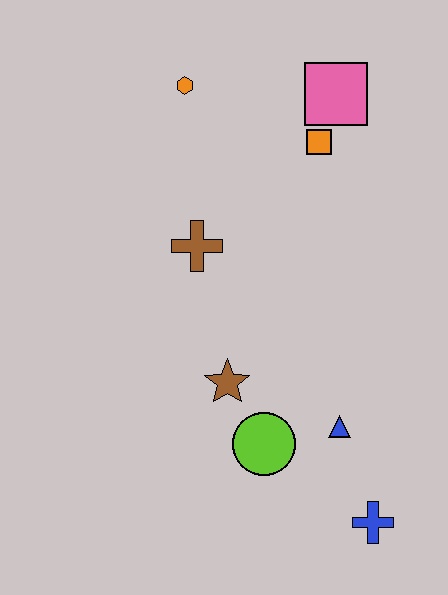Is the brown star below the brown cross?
Yes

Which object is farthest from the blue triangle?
The orange hexagon is farthest from the blue triangle.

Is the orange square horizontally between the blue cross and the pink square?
No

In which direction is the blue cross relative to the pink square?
The blue cross is below the pink square.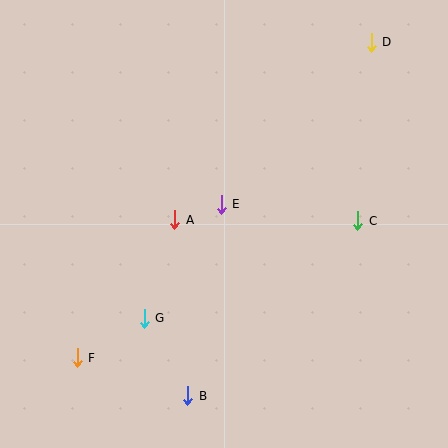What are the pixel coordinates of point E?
Point E is at (221, 204).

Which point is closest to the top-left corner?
Point A is closest to the top-left corner.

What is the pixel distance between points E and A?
The distance between E and A is 49 pixels.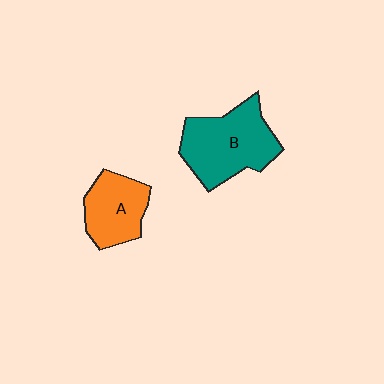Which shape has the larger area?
Shape B (teal).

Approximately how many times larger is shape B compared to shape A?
Approximately 1.5 times.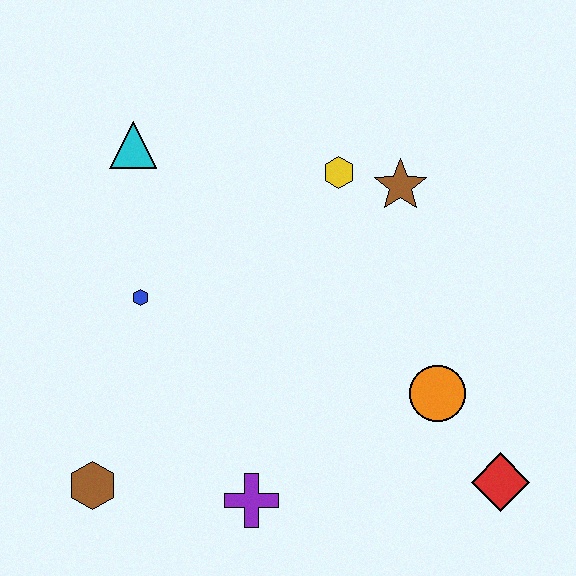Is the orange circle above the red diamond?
Yes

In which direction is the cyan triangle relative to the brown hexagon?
The cyan triangle is above the brown hexagon.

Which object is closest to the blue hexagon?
The cyan triangle is closest to the blue hexagon.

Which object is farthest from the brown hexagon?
The brown star is farthest from the brown hexagon.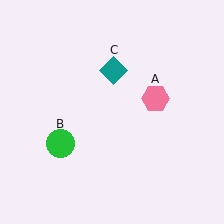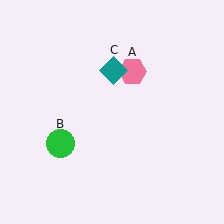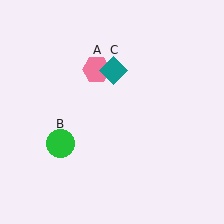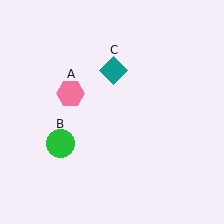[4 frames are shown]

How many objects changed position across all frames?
1 object changed position: pink hexagon (object A).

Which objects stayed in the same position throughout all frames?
Green circle (object B) and teal diamond (object C) remained stationary.